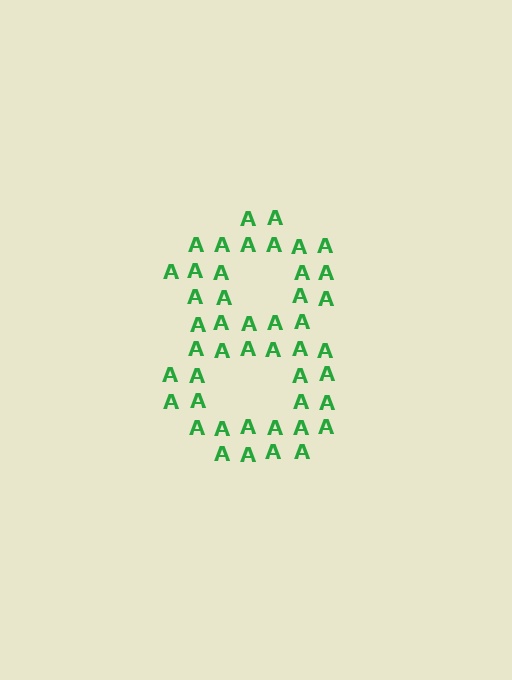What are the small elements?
The small elements are letter A's.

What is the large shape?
The large shape is the digit 8.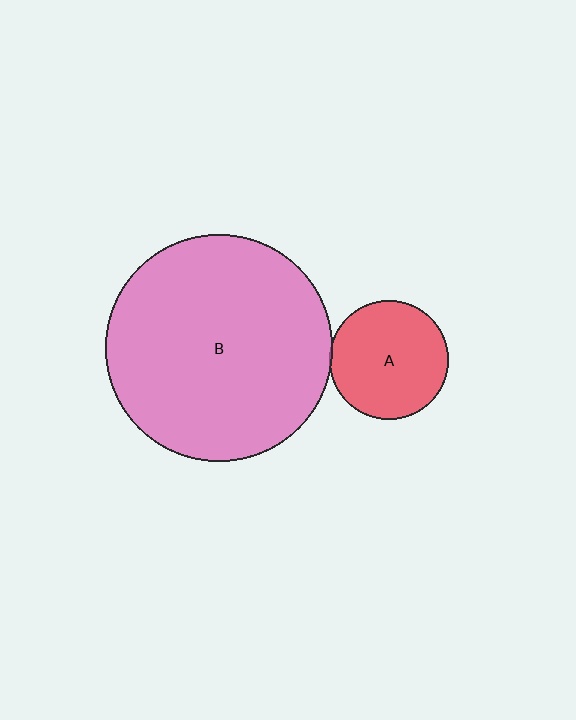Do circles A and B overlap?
Yes.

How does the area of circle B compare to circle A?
Approximately 3.7 times.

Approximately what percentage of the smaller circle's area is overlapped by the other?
Approximately 5%.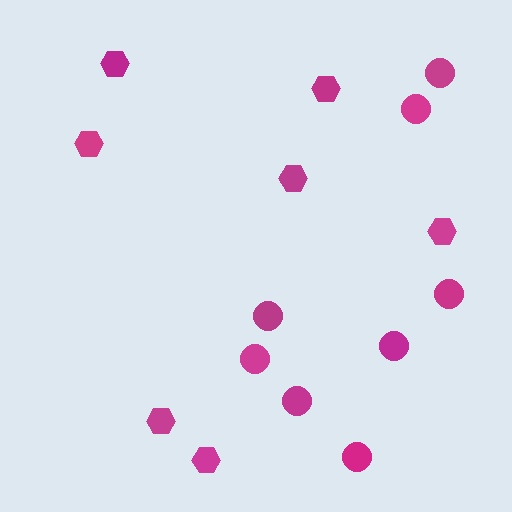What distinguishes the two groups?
There are 2 groups: one group of circles (8) and one group of hexagons (7).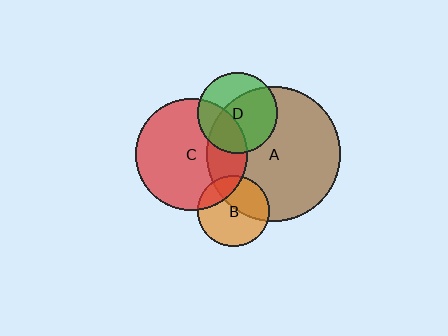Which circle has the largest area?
Circle A (brown).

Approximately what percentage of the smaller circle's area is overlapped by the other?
Approximately 40%.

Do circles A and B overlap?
Yes.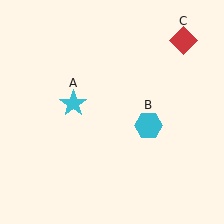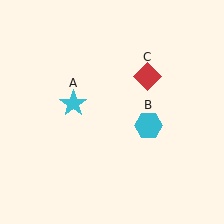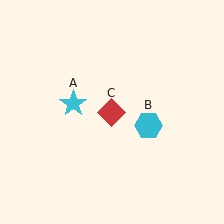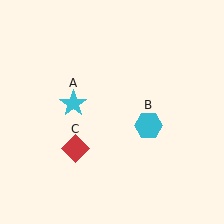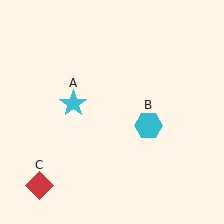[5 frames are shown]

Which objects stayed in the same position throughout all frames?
Cyan star (object A) and cyan hexagon (object B) remained stationary.